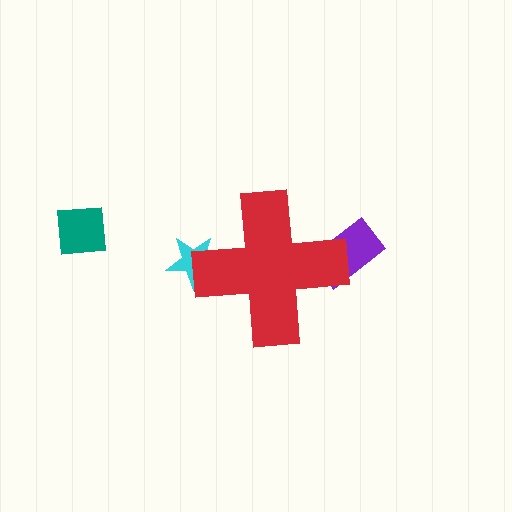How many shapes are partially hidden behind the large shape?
2 shapes are partially hidden.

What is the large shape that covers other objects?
A red cross.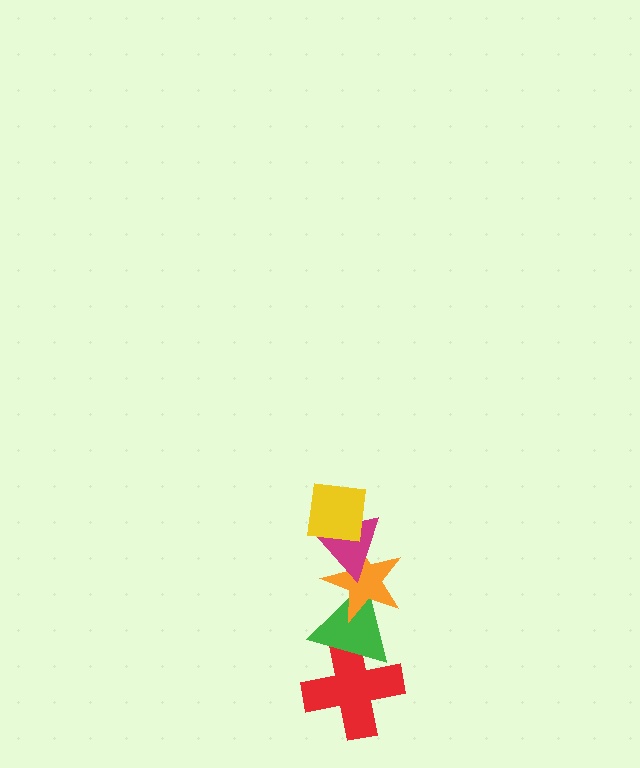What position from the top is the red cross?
The red cross is 5th from the top.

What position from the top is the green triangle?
The green triangle is 4th from the top.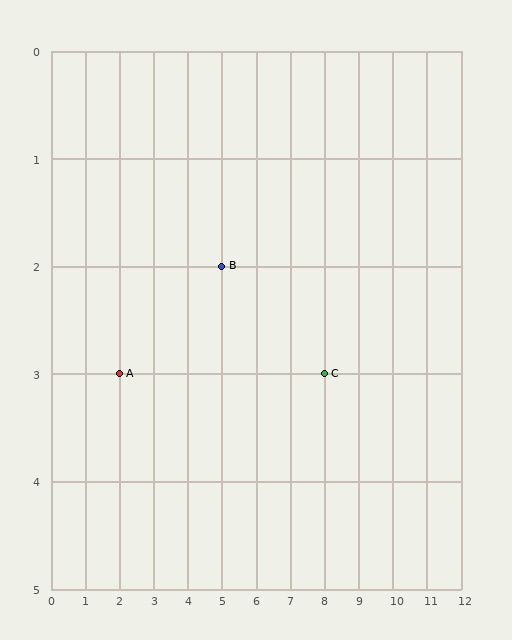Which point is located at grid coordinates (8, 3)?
Point C is at (8, 3).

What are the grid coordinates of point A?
Point A is at grid coordinates (2, 3).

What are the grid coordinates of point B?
Point B is at grid coordinates (5, 2).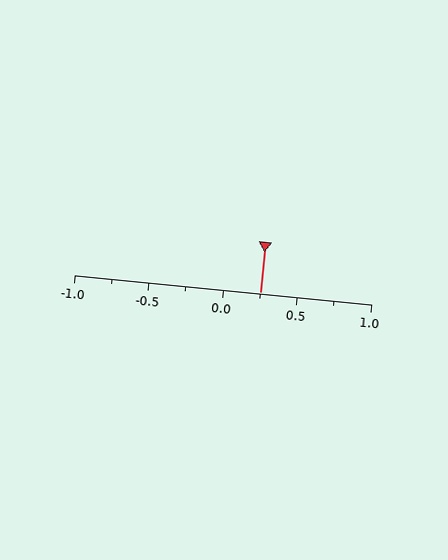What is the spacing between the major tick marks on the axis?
The major ticks are spaced 0.5 apart.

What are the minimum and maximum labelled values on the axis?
The axis runs from -1.0 to 1.0.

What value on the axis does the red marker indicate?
The marker indicates approximately 0.25.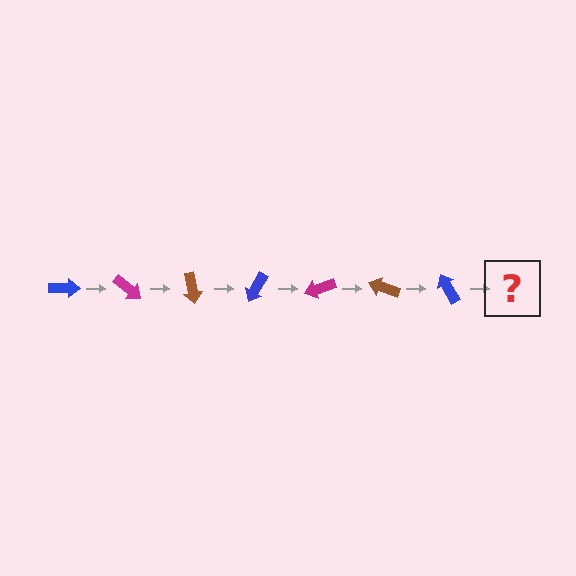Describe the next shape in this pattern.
It should be a magenta arrow, rotated 280 degrees from the start.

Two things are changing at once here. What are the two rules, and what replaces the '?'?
The two rules are that it rotates 40 degrees each step and the color cycles through blue, magenta, and brown. The '?' should be a magenta arrow, rotated 280 degrees from the start.